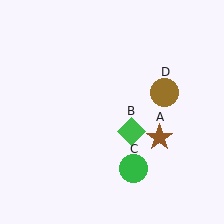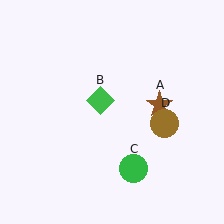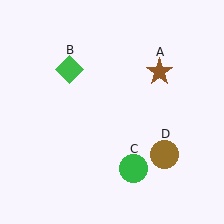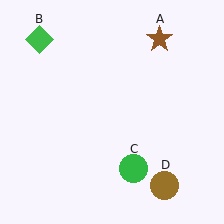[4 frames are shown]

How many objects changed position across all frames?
3 objects changed position: brown star (object A), green diamond (object B), brown circle (object D).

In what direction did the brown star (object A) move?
The brown star (object A) moved up.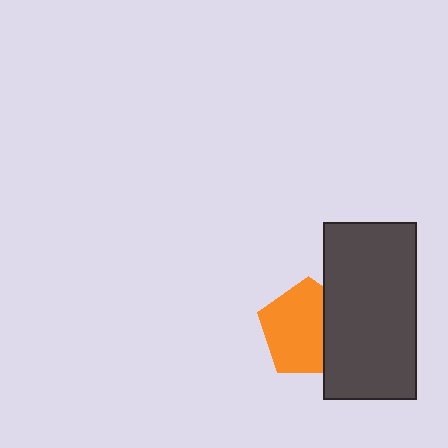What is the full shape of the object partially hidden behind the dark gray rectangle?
The partially hidden object is an orange pentagon.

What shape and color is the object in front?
The object in front is a dark gray rectangle.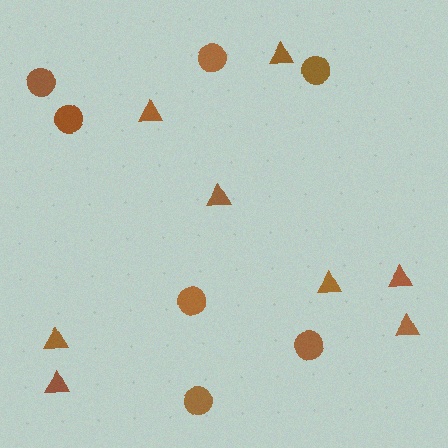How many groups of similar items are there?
There are 2 groups: one group of triangles (8) and one group of circles (7).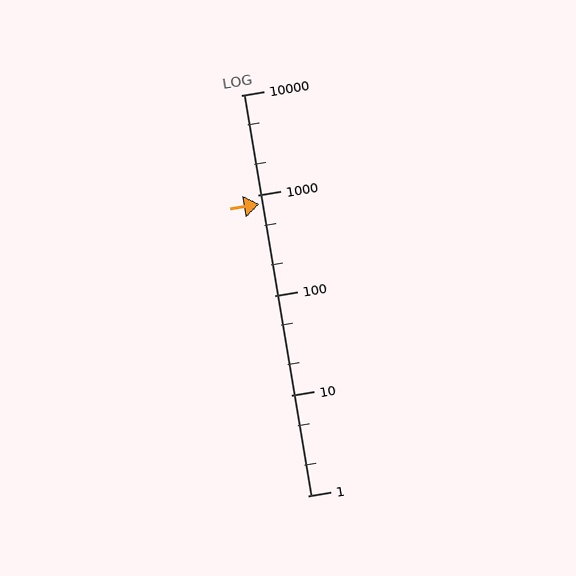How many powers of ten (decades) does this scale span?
The scale spans 4 decades, from 1 to 10000.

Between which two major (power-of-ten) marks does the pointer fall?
The pointer is between 100 and 1000.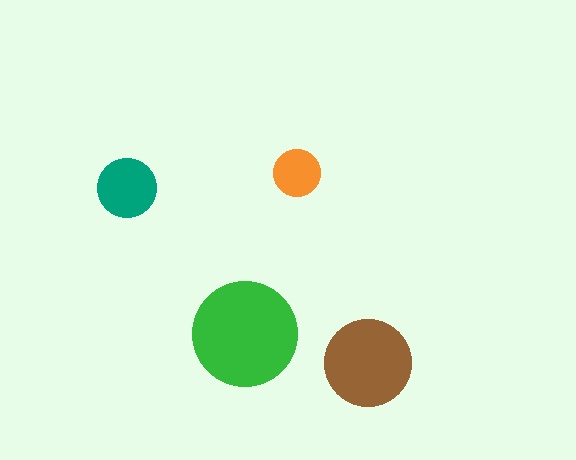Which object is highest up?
The orange circle is topmost.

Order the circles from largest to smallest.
the green one, the brown one, the teal one, the orange one.